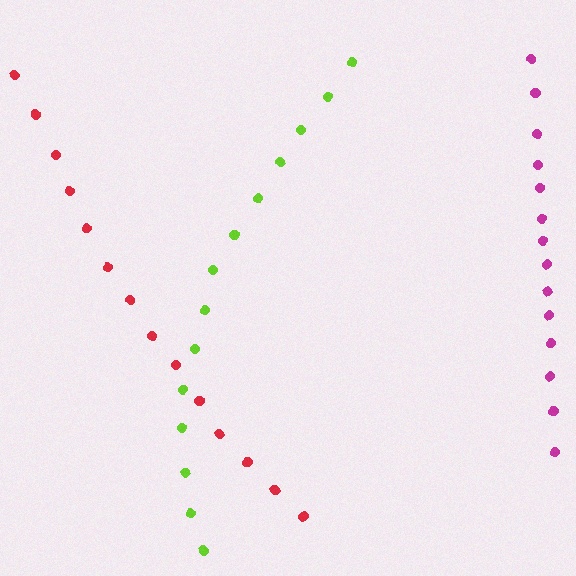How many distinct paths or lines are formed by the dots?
There are 3 distinct paths.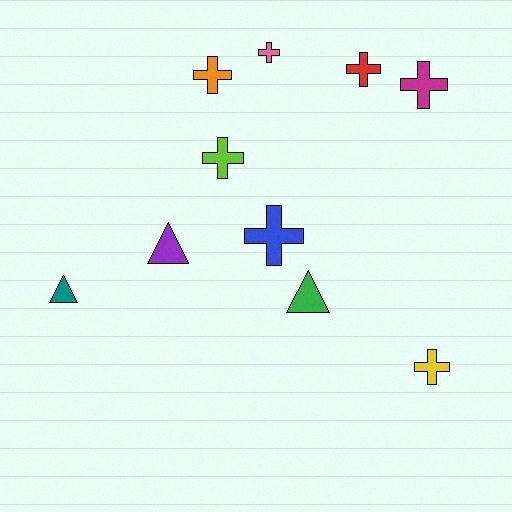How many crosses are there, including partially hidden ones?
There are 7 crosses.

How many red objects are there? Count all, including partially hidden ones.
There is 1 red object.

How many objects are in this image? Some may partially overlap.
There are 10 objects.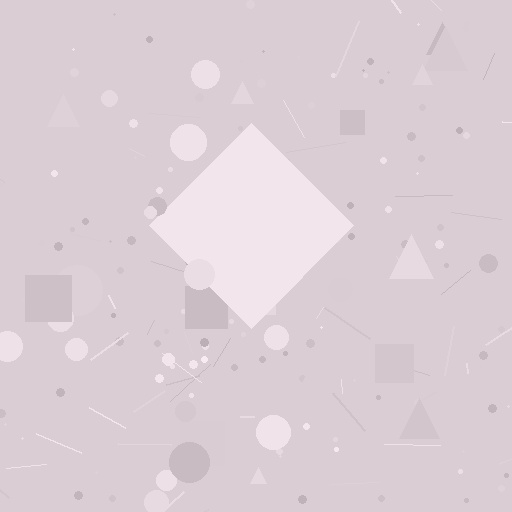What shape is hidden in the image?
A diamond is hidden in the image.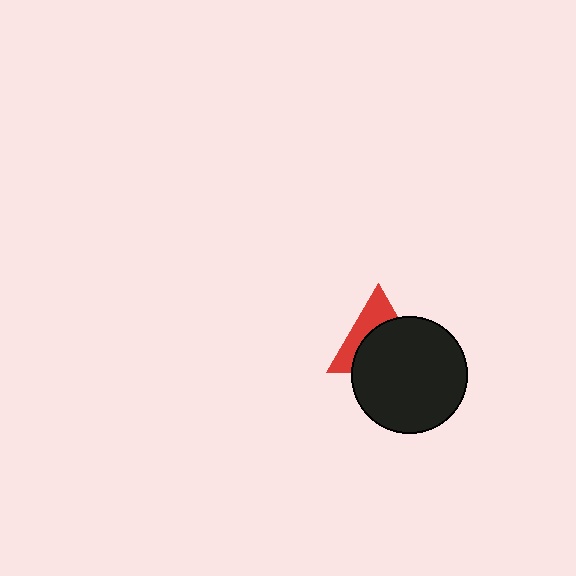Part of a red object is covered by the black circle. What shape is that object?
It is a triangle.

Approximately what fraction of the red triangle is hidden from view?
Roughly 60% of the red triangle is hidden behind the black circle.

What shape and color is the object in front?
The object in front is a black circle.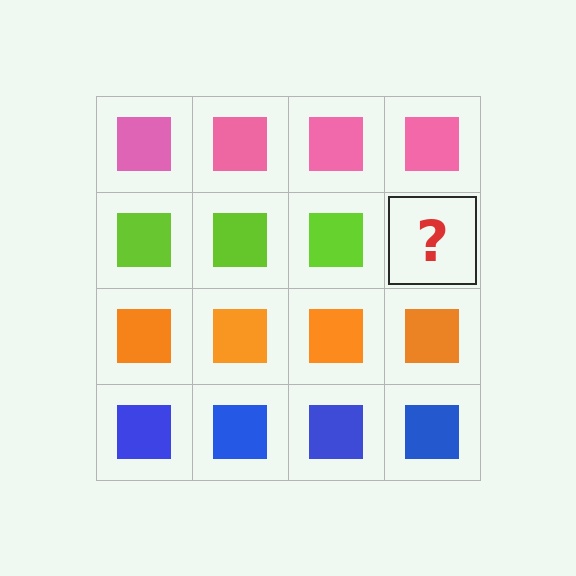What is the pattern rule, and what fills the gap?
The rule is that each row has a consistent color. The gap should be filled with a lime square.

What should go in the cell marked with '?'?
The missing cell should contain a lime square.